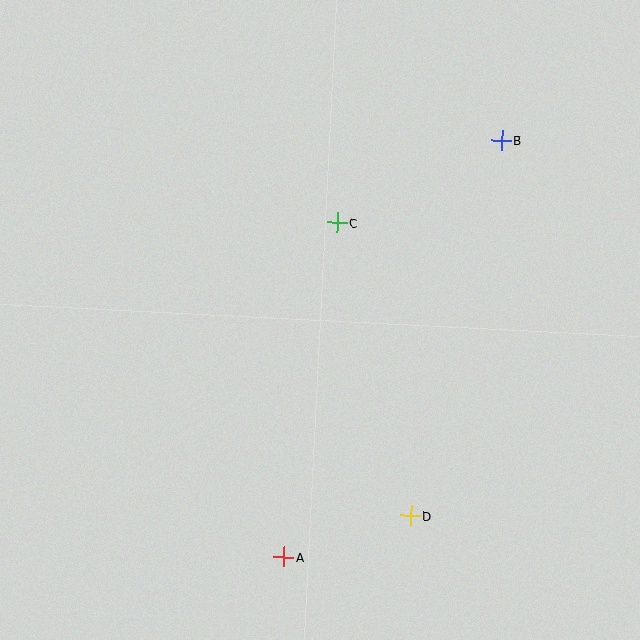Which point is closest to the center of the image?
Point C at (337, 223) is closest to the center.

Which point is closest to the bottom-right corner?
Point D is closest to the bottom-right corner.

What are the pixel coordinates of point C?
Point C is at (337, 223).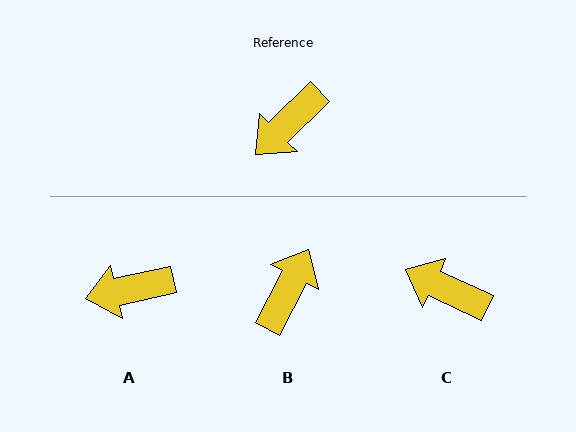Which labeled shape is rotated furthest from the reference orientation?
B, about 162 degrees away.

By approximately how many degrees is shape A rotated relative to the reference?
Approximately 32 degrees clockwise.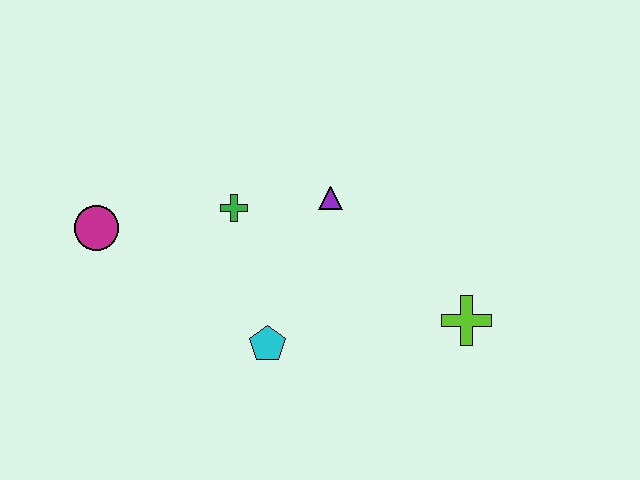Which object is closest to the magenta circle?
The green cross is closest to the magenta circle.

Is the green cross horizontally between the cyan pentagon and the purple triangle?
No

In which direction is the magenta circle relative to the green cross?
The magenta circle is to the left of the green cross.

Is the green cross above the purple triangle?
No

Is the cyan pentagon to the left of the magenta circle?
No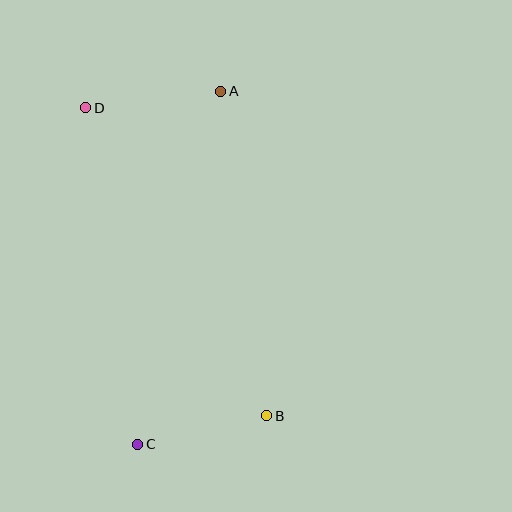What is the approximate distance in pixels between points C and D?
The distance between C and D is approximately 340 pixels.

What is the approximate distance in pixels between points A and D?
The distance between A and D is approximately 136 pixels.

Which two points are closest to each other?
Points B and C are closest to each other.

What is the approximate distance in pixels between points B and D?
The distance between B and D is approximately 357 pixels.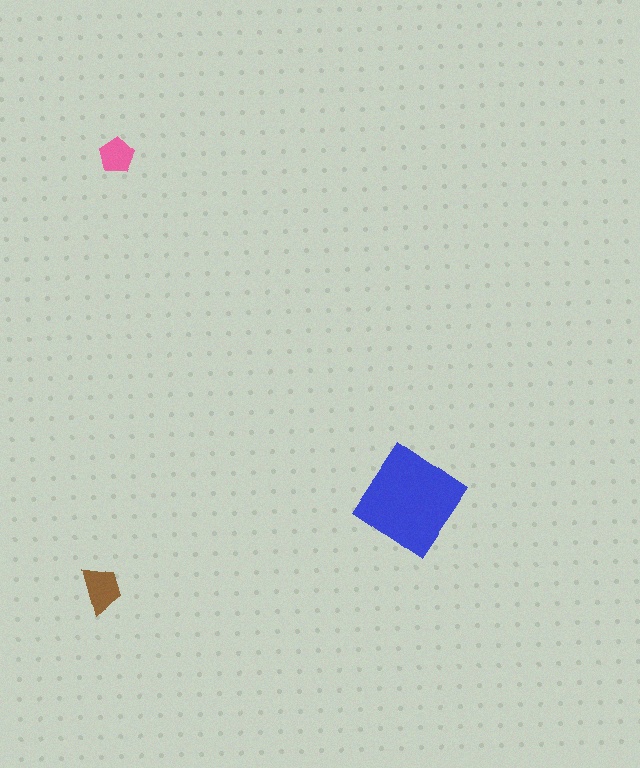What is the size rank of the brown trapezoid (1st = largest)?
2nd.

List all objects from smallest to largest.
The pink pentagon, the brown trapezoid, the blue diamond.